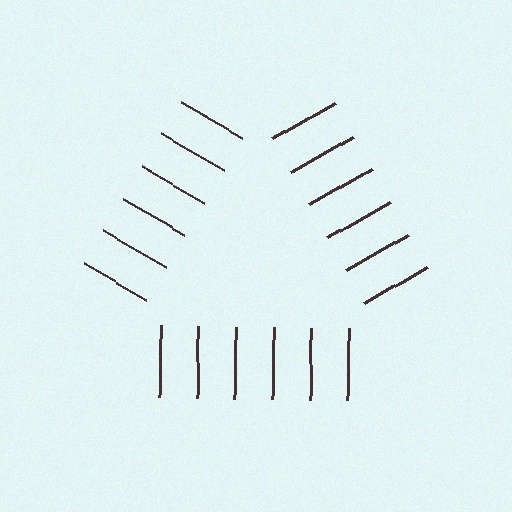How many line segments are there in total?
18 — 6 along each of the 3 edges.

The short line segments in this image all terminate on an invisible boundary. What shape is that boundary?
An illusory triangle — the line segments terminate on its edges but no continuous stroke is drawn.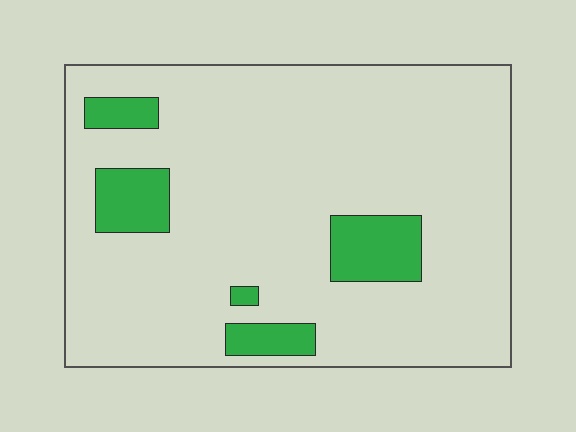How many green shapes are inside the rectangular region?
5.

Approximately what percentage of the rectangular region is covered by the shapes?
Approximately 10%.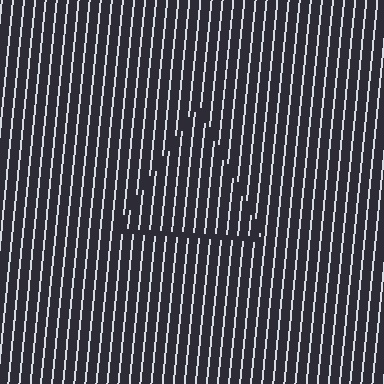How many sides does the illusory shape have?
3 sides — the line-ends trace a triangle.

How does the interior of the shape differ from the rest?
The interior of the shape contains the same grating, shifted by half a period — the contour is defined by the phase discontinuity where line-ends from the inner and outer gratings abut.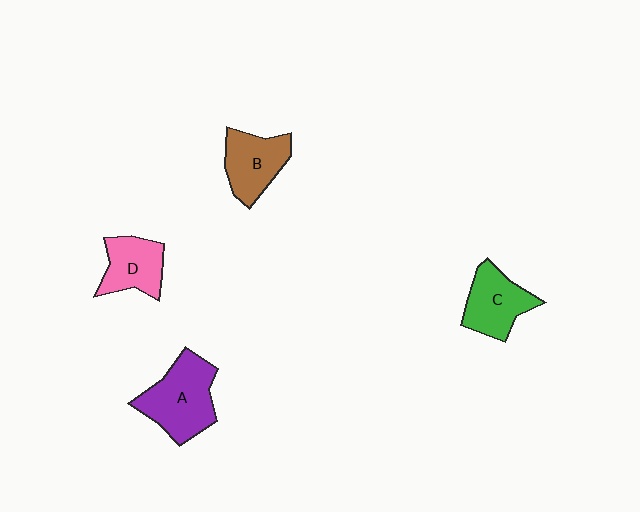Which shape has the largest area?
Shape A (purple).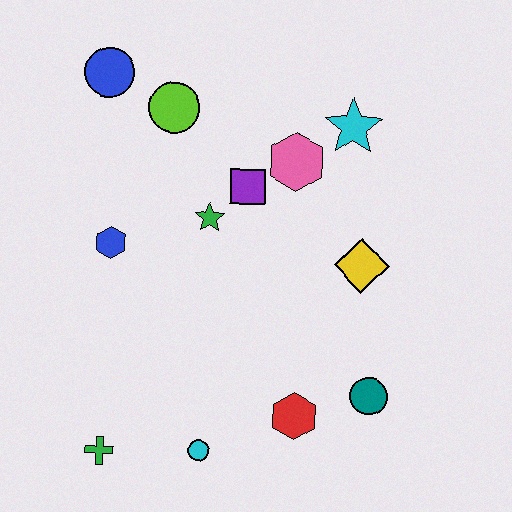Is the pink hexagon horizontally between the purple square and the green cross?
No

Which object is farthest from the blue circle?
The teal circle is farthest from the blue circle.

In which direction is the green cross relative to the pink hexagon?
The green cross is below the pink hexagon.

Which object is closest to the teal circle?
The red hexagon is closest to the teal circle.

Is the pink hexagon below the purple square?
No